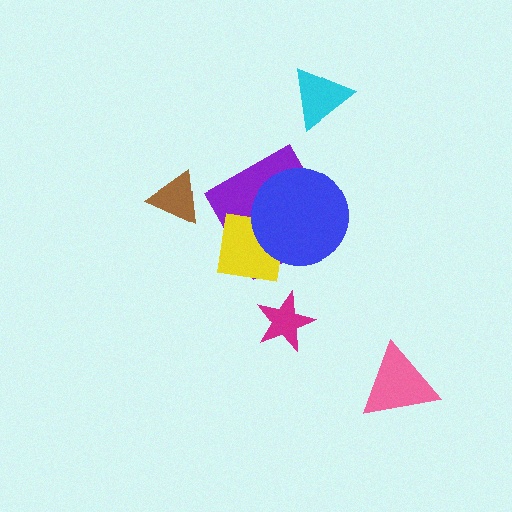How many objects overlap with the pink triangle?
0 objects overlap with the pink triangle.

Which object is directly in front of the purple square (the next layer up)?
The yellow square is directly in front of the purple square.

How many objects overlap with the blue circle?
2 objects overlap with the blue circle.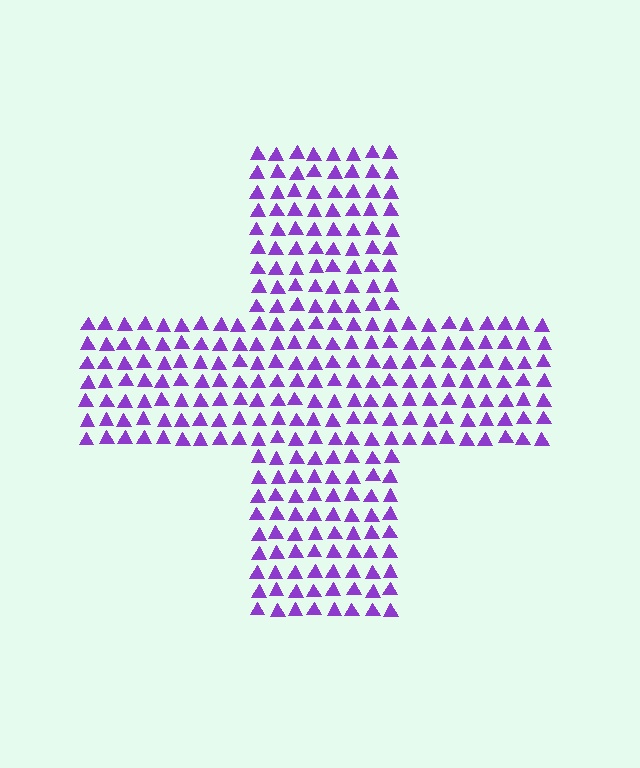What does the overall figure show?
The overall figure shows a cross.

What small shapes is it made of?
It is made of small triangles.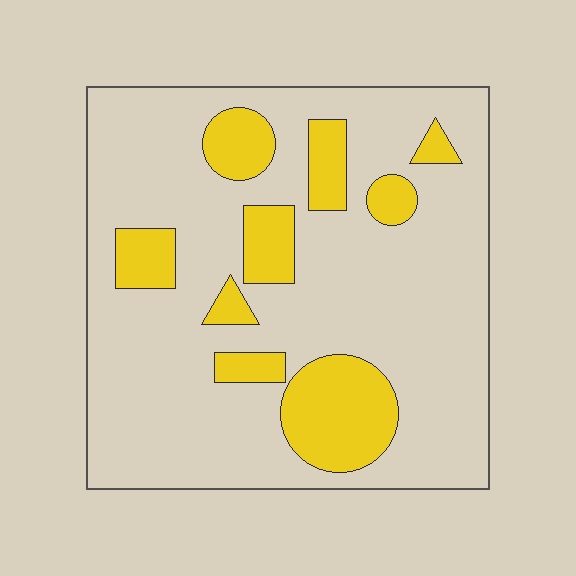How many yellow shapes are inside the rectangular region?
9.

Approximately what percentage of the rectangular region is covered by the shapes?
Approximately 20%.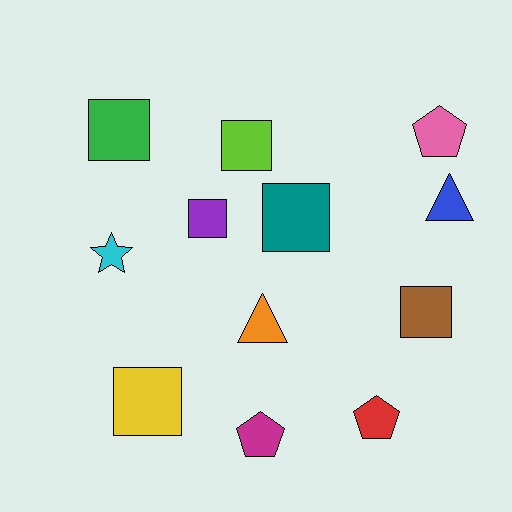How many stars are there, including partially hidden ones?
There is 1 star.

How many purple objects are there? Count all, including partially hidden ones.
There is 1 purple object.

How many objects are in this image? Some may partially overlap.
There are 12 objects.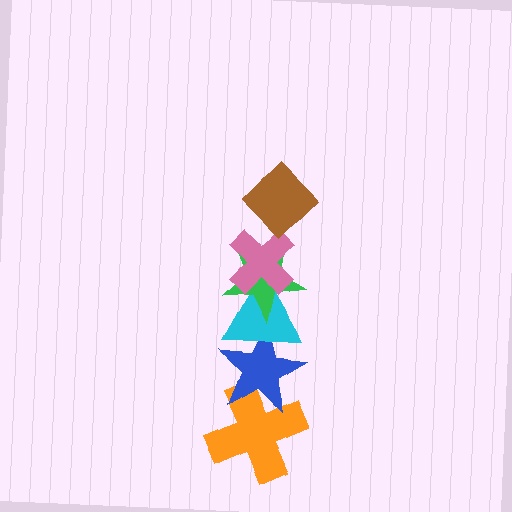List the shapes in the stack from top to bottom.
From top to bottom: the brown diamond, the pink cross, the green star, the cyan triangle, the blue star, the orange cross.